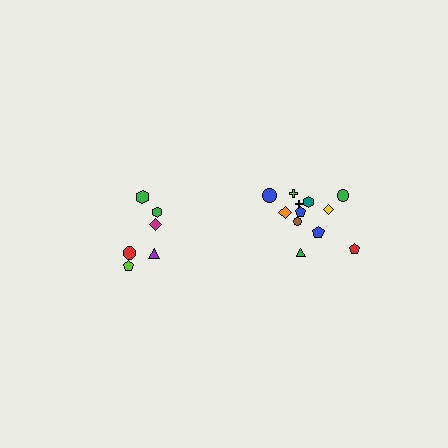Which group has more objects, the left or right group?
The right group.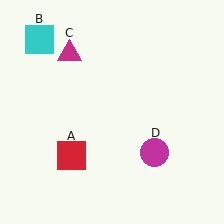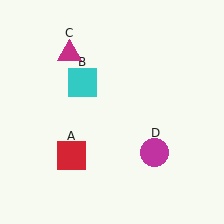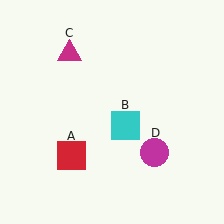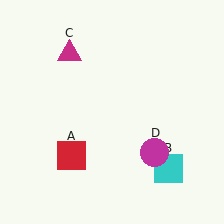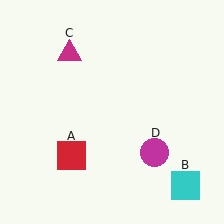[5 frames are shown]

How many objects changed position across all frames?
1 object changed position: cyan square (object B).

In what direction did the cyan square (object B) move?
The cyan square (object B) moved down and to the right.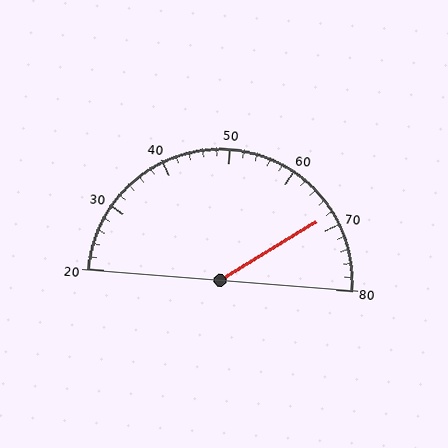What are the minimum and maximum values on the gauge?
The gauge ranges from 20 to 80.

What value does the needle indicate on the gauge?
The needle indicates approximately 68.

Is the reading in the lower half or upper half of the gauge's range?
The reading is in the upper half of the range (20 to 80).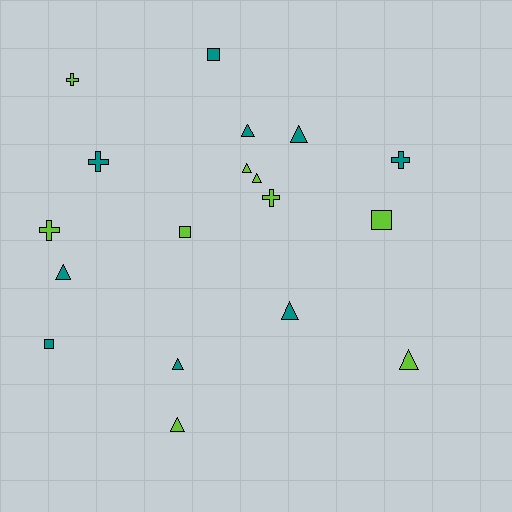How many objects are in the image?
There are 18 objects.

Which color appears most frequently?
Teal, with 9 objects.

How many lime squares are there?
There are 2 lime squares.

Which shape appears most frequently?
Triangle, with 9 objects.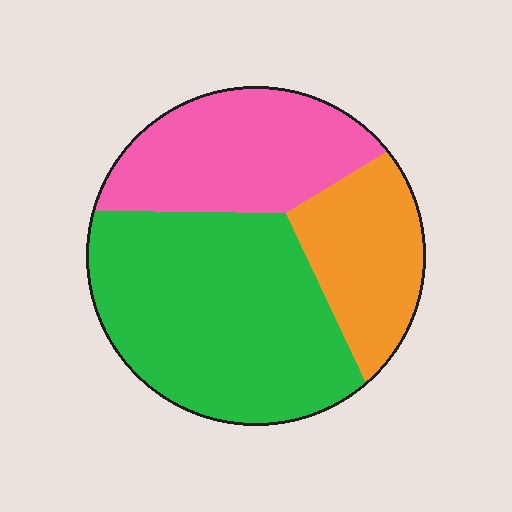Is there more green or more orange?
Green.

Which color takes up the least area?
Orange, at roughly 20%.